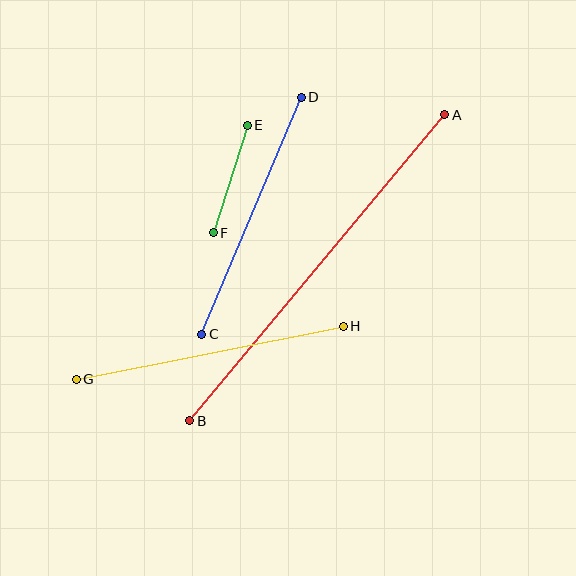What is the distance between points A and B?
The distance is approximately 398 pixels.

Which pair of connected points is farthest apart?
Points A and B are farthest apart.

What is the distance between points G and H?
The distance is approximately 272 pixels.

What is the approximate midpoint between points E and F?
The midpoint is at approximately (230, 179) pixels.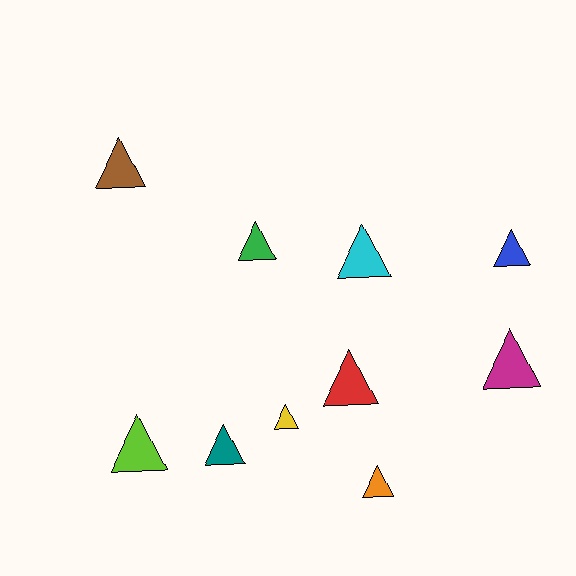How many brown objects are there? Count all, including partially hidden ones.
There is 1 brown object.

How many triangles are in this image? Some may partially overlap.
There are 10 triangles.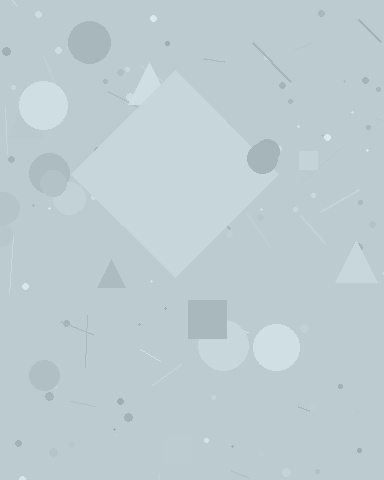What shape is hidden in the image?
A diamond is hidden in the image.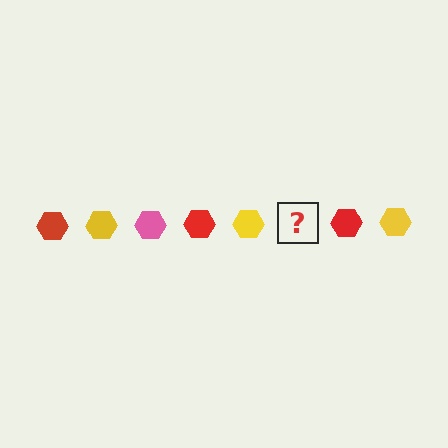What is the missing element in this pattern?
The missing element is a pink hexagon.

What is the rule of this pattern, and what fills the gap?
The rule is that the pattern cycles through red, yellow, pink hexagons. The gap should be filled with a pink hexagon.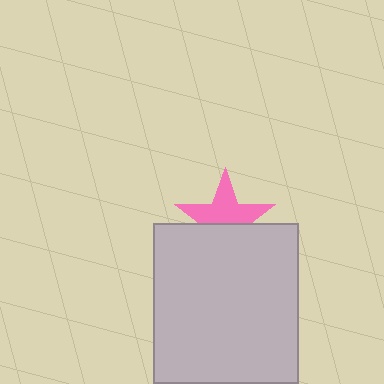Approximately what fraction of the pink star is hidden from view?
Roughly 41% of the pink star is hidden behind the light gray rectangle.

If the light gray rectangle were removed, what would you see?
You would see the complete pink star.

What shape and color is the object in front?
The object in front is a light gray rectangle.